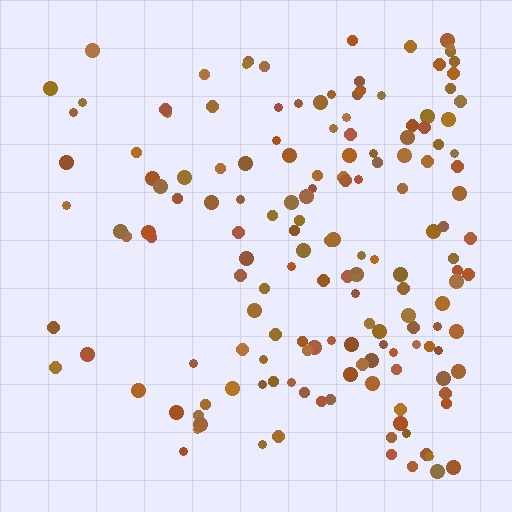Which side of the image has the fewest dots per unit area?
The left.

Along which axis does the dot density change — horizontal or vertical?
Horizontal.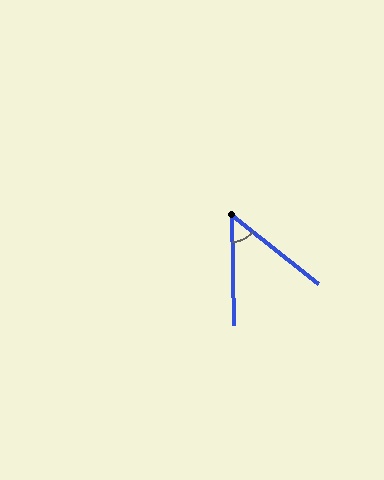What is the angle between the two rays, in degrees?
Approximately 51 degrees.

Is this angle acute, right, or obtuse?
It is acute.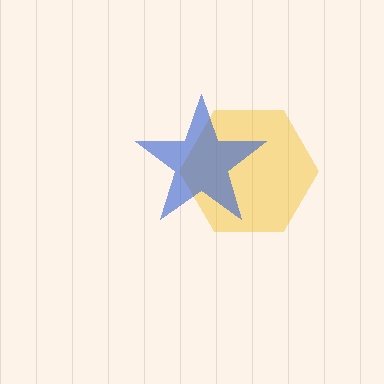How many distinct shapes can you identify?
There are 2 distinct shapes: a yellow hexagon, a blue star.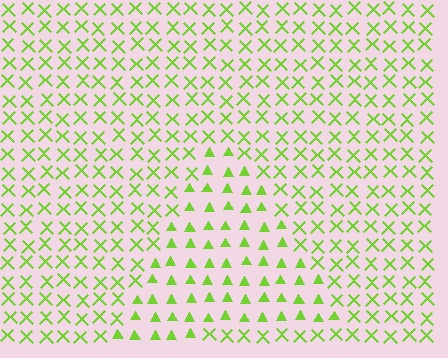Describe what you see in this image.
The image is filled with small lime elements arranged in a uniform grid. A triangle-shaped region contains triangles, while the surrounding area contains X marks. The boundary is defined purely by the change in element shape.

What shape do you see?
I see a triangle.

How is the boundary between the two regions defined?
The boundary is defined by a change in element shape: triangles inside vs. X marks outside. All elements share the same color and spacing.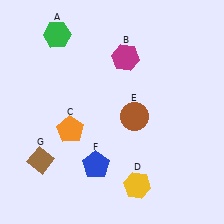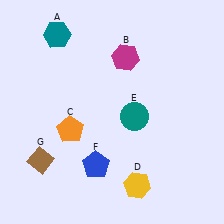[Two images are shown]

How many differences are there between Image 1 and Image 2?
There are 2 differences between the two images.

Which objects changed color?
A changed from green to teal. E changed from brown to teal.